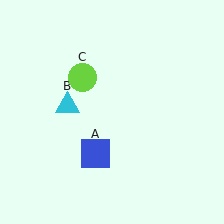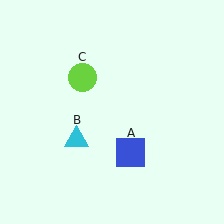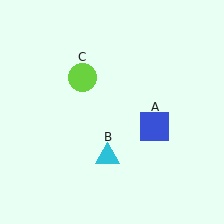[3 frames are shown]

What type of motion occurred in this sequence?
The blue square (object A), cyan triangle (object B) rotated counterclockwise around the center of the scene.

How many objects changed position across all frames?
2 objects changed position: blue square (object A), cyan triangle (object B).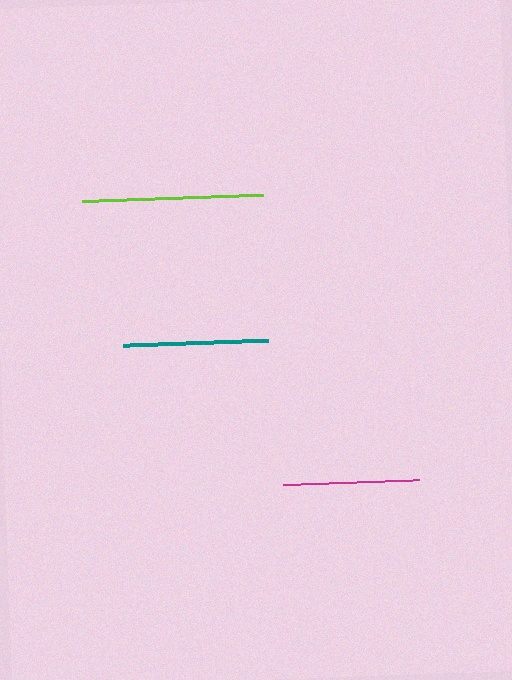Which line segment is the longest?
The lime line is the longest at approximately 181 pixels.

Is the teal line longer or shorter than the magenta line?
The teal line is longer than the magenta line.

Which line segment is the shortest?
The magenta line is the shortest at approximately 136 pixels.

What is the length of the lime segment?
The lime segment is approximately 181 pixels long.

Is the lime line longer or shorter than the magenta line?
The lime line is longer than the magenta line.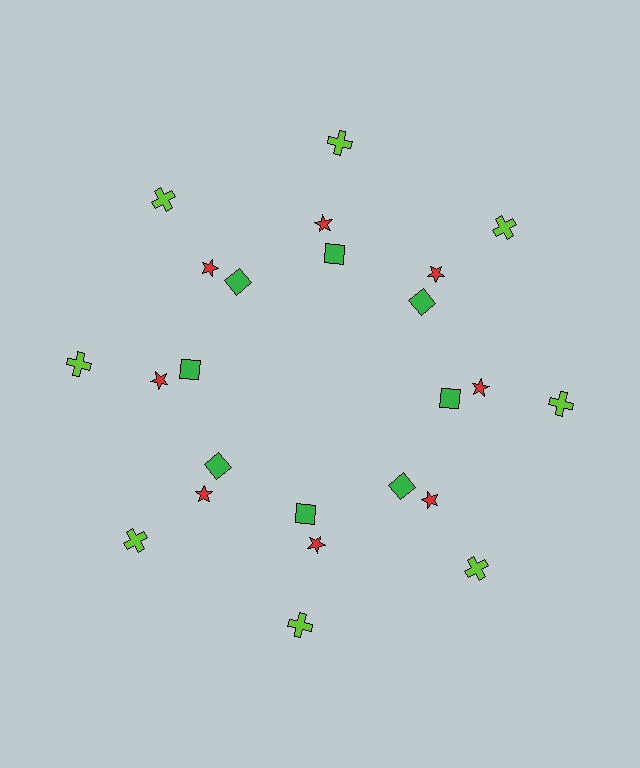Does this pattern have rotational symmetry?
Yes, this pattern has 8-fold rotational symmetry. It looks the same after rotating 45 degrees around the center.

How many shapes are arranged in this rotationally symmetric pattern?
There are 24 shapes, arranged in 8 groups of 3.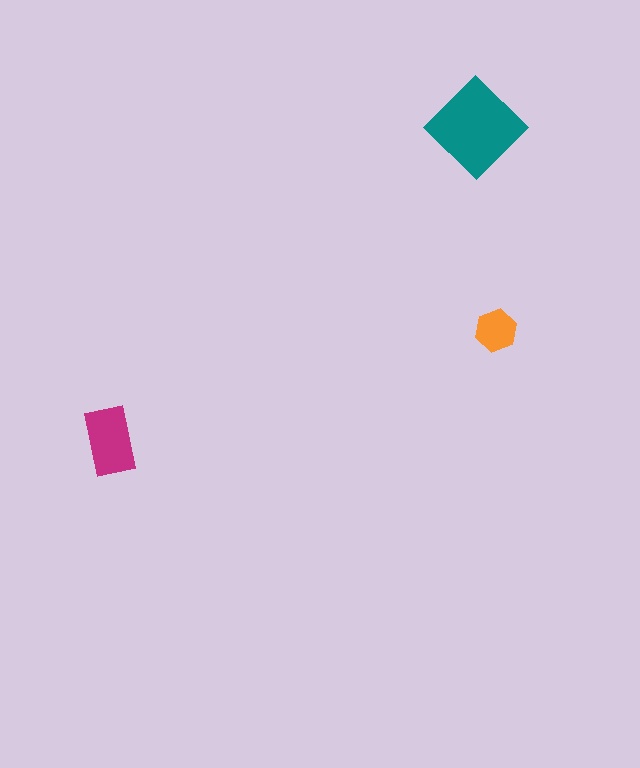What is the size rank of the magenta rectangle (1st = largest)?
2nd.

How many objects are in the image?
There are 3 objects in the image.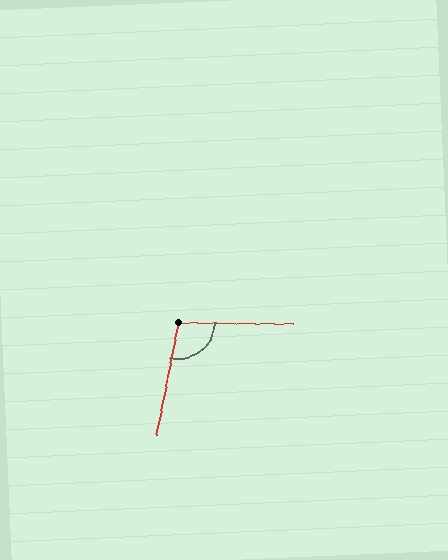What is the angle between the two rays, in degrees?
Approximately 100 degrees.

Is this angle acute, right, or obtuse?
It is obtuse.